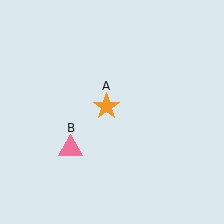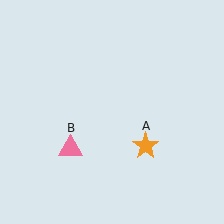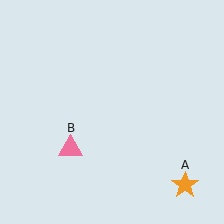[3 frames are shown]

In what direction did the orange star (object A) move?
The orange star (object A) moved down and to the right.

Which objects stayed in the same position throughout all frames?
Pink triangle (object B) remained stationary.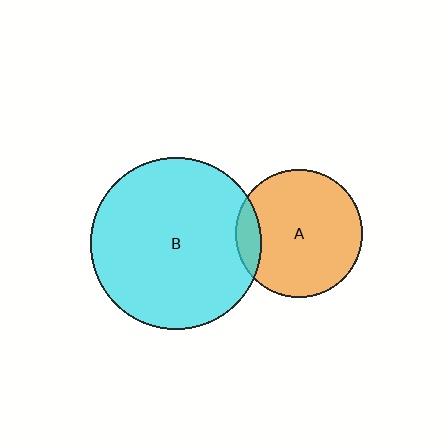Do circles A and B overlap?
Yes.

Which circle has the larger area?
Circle B (cyan).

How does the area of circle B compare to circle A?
Approximately 1.8 times.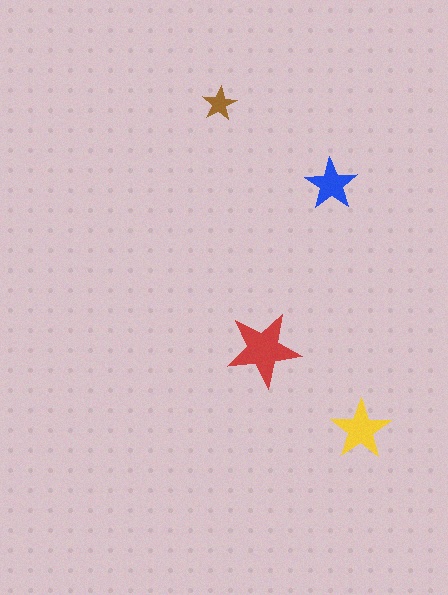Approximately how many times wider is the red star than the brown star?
About 2 times wider.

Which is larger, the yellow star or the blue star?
The yellow one.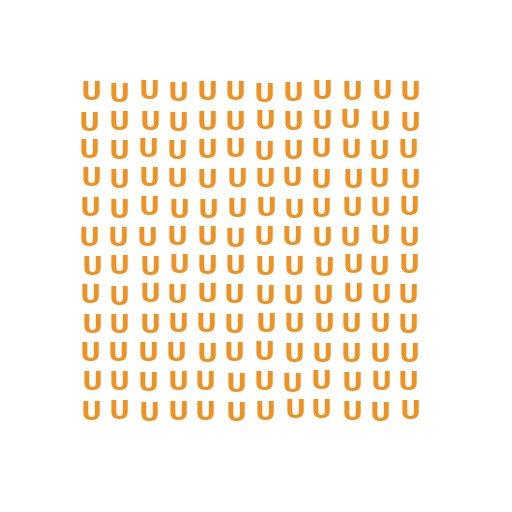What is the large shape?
The large shape is a square.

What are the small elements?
The small elements are letter U's.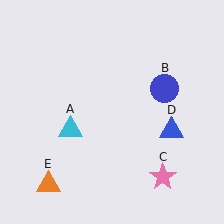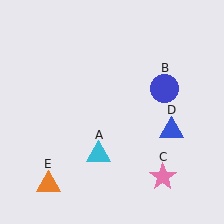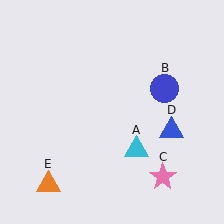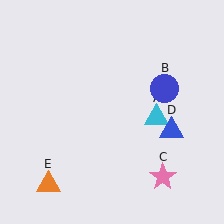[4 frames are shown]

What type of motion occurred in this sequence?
The cyan triangle (object A) rotated counterclockwise around the center of the scene.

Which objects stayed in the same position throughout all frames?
Blue circle (object B) and pink star (object C) and blue triangle (object D) and orange triangle (object E) remained stationary.